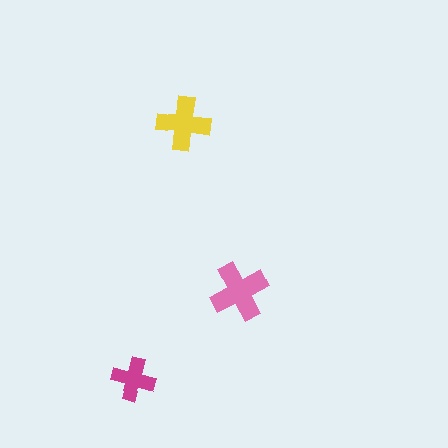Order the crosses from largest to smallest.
the pink one, the yellow one, the magenta one.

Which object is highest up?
The yellow cross is topmost.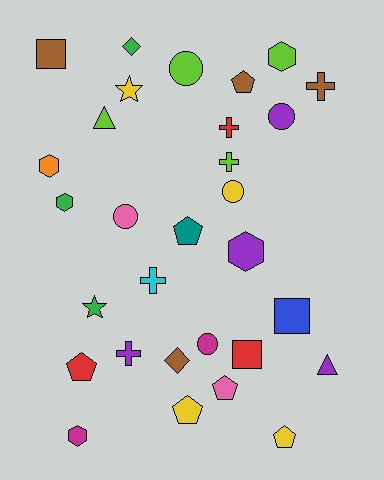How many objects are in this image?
There are 30 objects.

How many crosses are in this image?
There are 5 crosses.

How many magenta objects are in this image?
There are 2 magenta objects.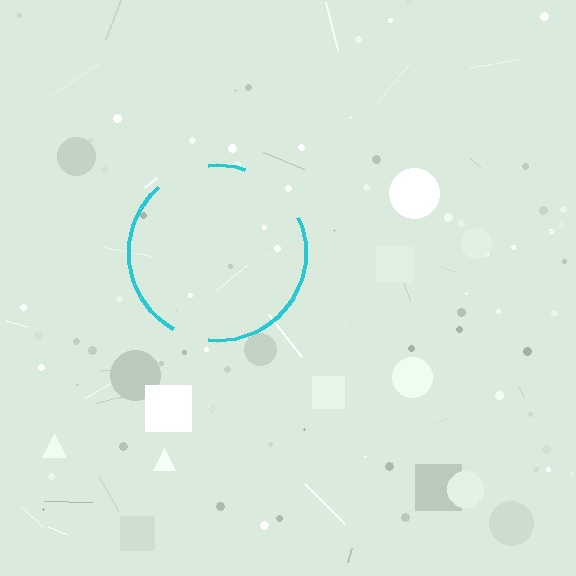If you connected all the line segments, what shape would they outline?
They would outline a circle.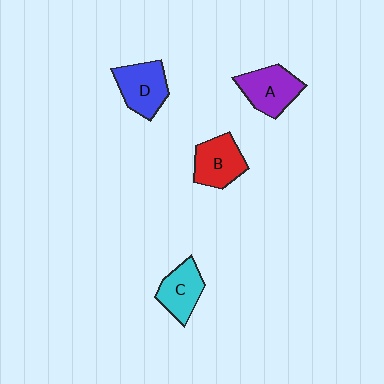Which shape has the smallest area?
Shape C (cyan).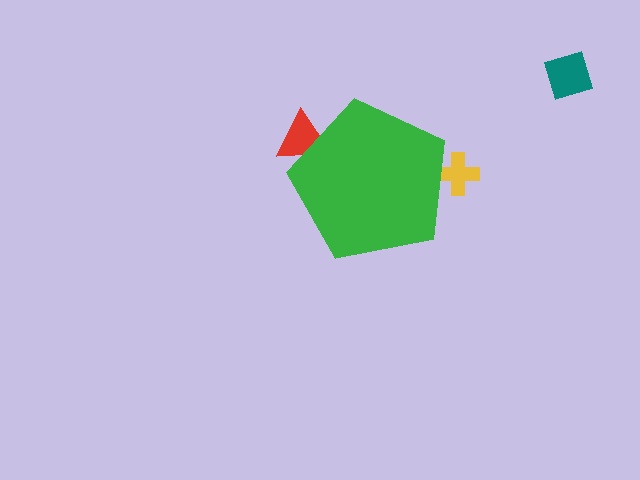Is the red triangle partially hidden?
Yes, the red triangle is partially hidden behind the green pentagon.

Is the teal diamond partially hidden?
No, the teal diamond is fully visible.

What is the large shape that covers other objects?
A green pentagon.